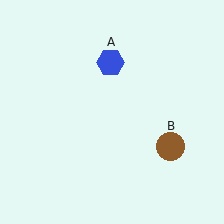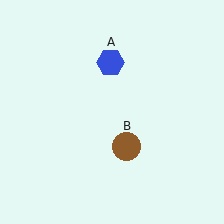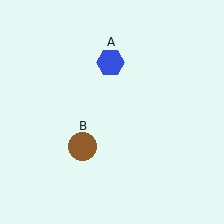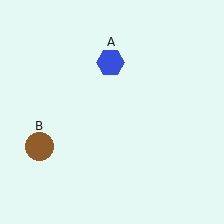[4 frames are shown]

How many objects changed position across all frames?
1 object changed position: brown circle (object B).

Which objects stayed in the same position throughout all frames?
Blue hexagon (object A) remained stationary.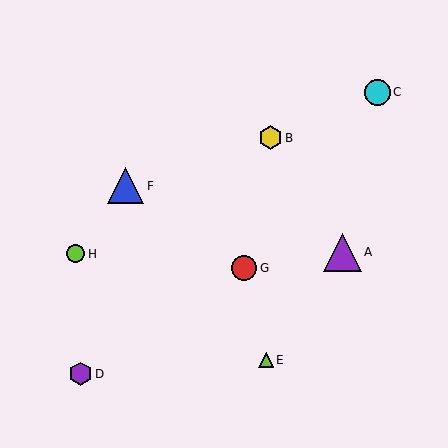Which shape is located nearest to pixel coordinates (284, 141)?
The yellow hexagon (labeled B) at (270, 138) is nearest to that location.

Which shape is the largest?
The purple triangle (labeled A) is the largest.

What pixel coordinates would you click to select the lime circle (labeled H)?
Click at (75, 254) to select the lime circle H.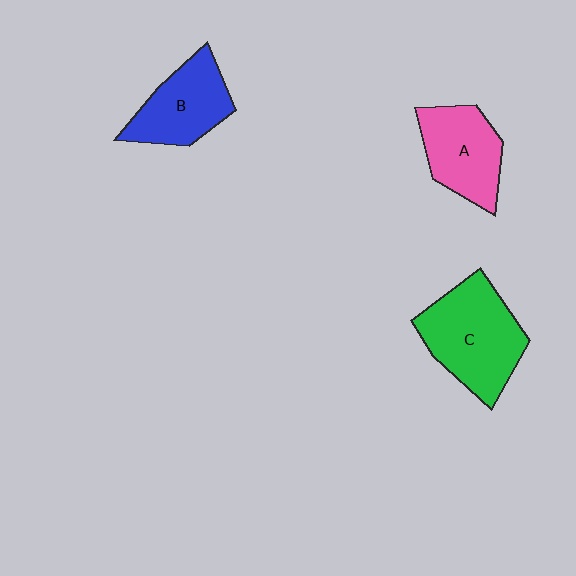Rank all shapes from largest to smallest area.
From largest to smallest: C (green), A (pink), B (blue).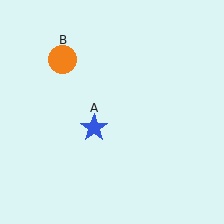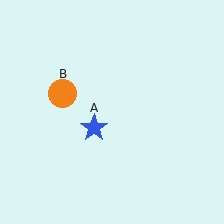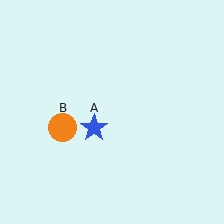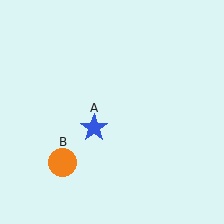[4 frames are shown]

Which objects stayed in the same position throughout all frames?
Blue star (object A) remained stationary.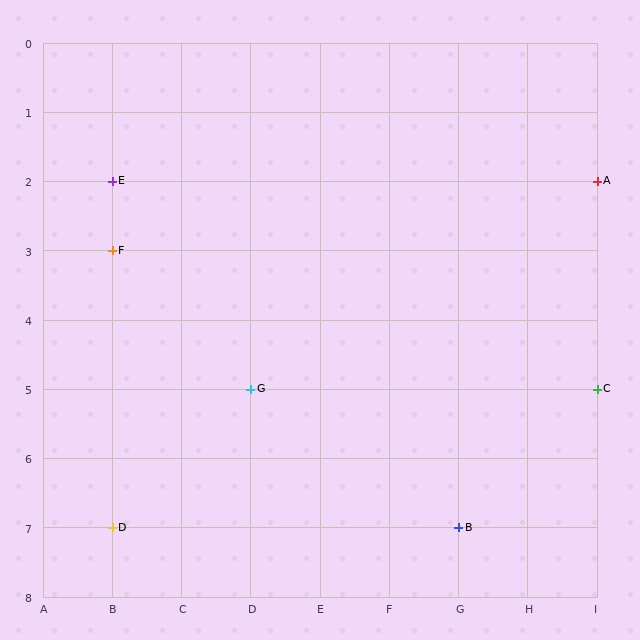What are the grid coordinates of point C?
Point C is at grid coordinates (I, 5).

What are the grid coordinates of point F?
Point F is at grid coordinates (B, 3).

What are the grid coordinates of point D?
Point D is at grid coordinates (B, 7).